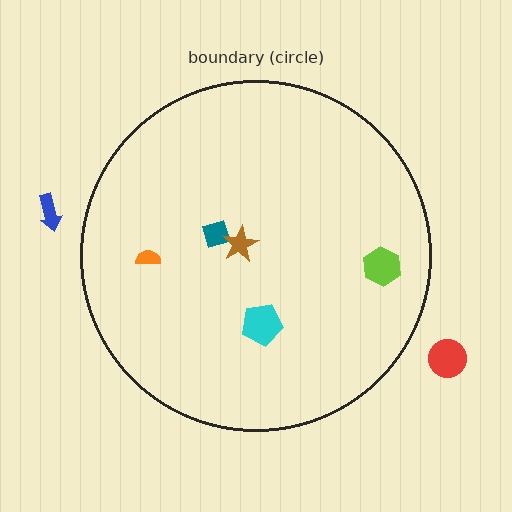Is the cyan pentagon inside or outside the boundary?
Inside.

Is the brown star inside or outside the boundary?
Inside.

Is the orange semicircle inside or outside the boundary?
Inside.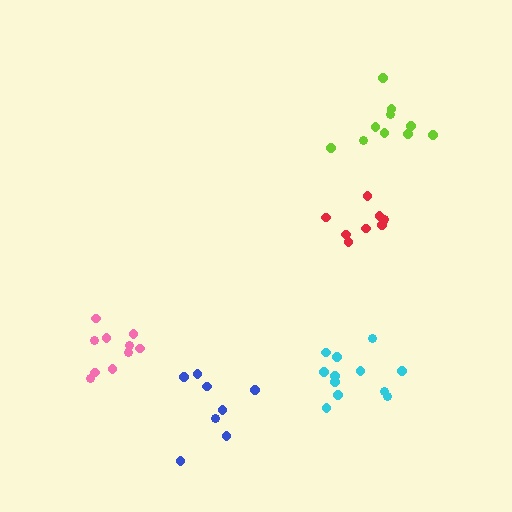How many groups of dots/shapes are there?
There are 5 groups.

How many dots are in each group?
Group 1: 12 dots, Group 2: 10 dots, Group 3: 8 dots, Group 4: 8 dots, Group 5: 10 dots (48 total).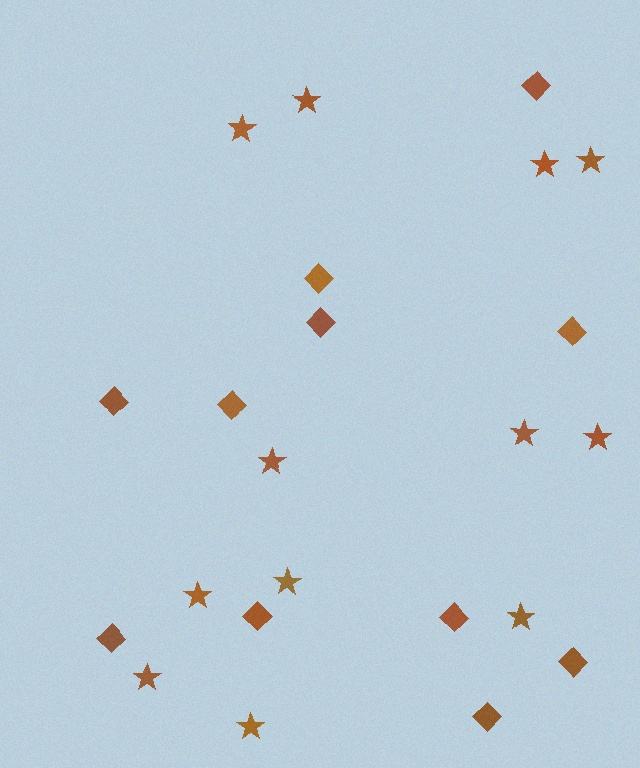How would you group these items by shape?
There are 2 groups: one group of stars (12) and one group of diamonds (11).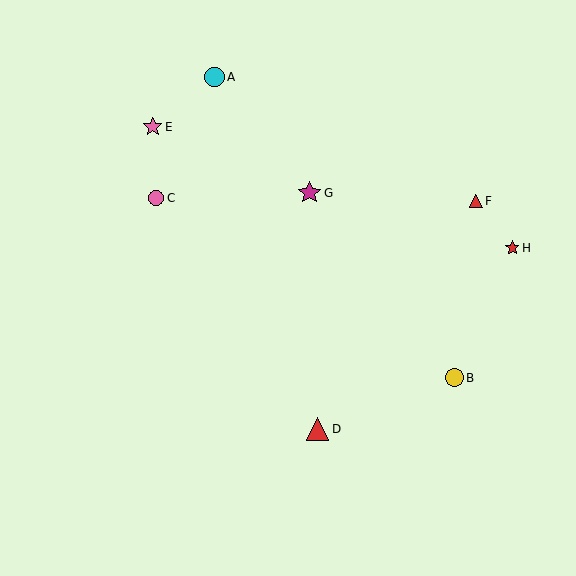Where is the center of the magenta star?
The center of the magenta star is at (310, 193).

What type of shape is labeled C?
Shape C is a pink circle.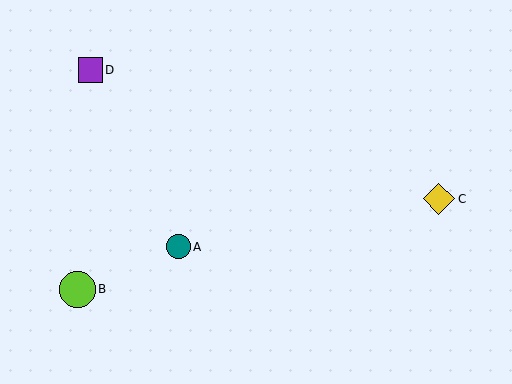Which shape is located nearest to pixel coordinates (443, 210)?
The yellow diamond (labeled C) at (439, 199) is nearest to that location.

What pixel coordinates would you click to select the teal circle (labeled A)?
Click at (178, 247) to select the teal circle A.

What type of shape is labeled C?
Shape C is a yellow diamond.